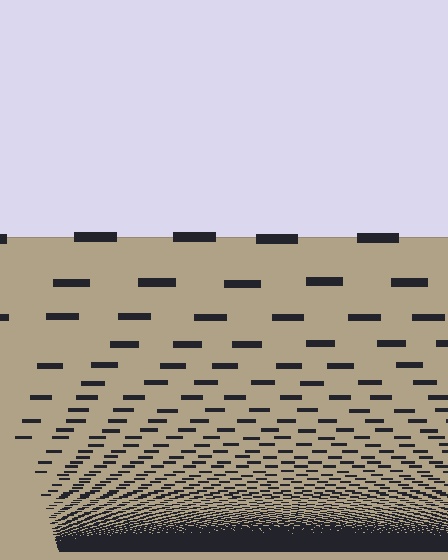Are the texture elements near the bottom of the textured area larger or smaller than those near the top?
Smaller. The gradient is inverted — elements near the bottom are smaller and denser.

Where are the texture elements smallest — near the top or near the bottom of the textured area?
Near the bottom.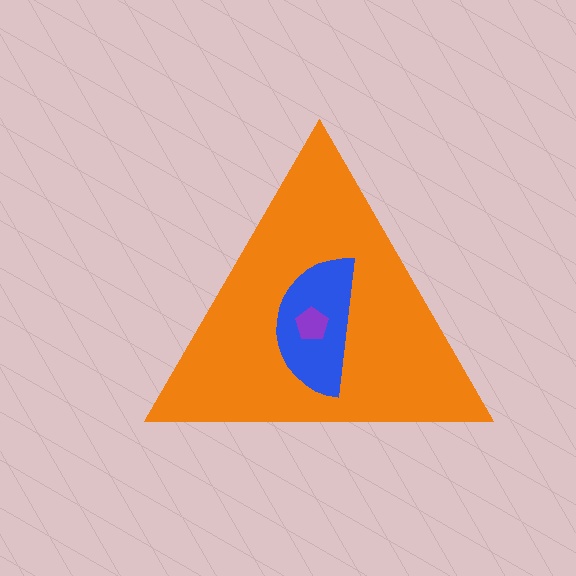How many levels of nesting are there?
3.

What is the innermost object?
The purple pentagon.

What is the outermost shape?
The orange triangle.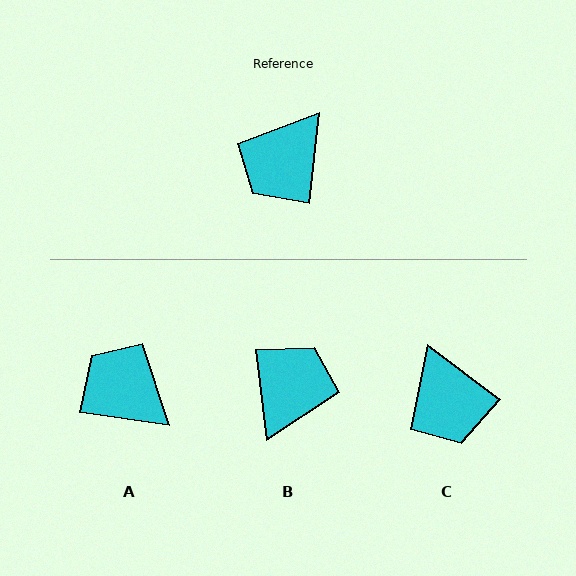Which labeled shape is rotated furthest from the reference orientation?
B, about 167 degrees away.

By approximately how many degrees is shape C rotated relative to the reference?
Approximately 59 degrees counter-clockwise.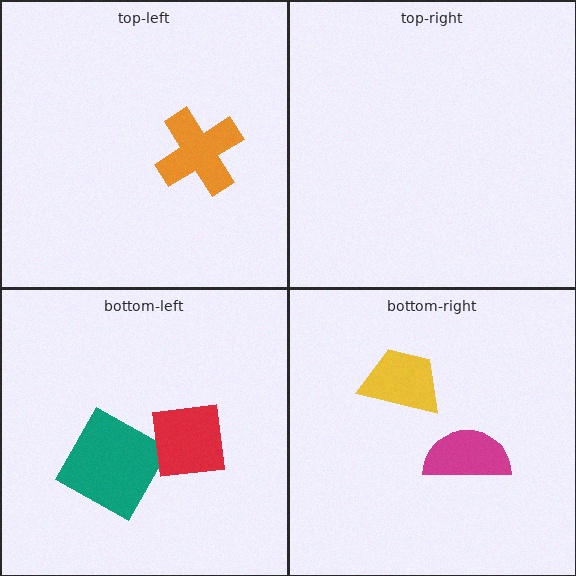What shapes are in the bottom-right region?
The yellow trapezoid, the magenta semicircle.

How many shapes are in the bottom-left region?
2.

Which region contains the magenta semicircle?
The bottom-right region.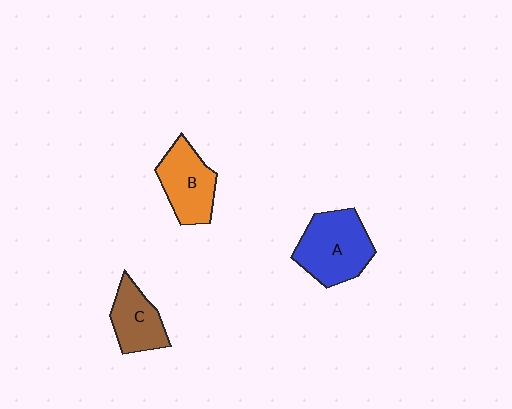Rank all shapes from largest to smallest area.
From largest to smallest: A (blue), B (orange), C (brown).